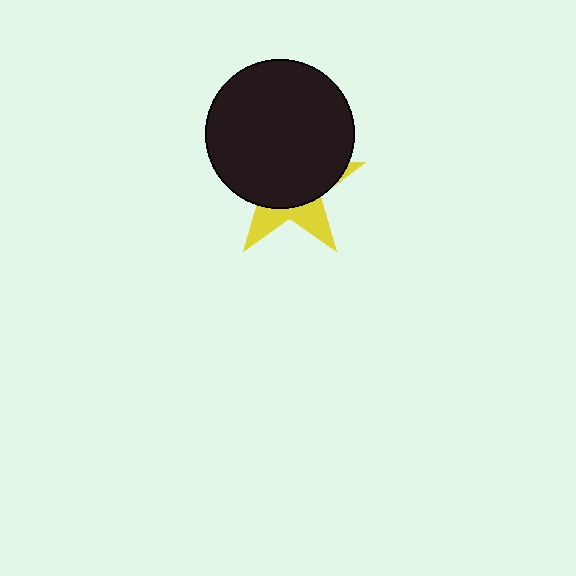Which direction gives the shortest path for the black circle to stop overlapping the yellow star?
Moving up gives the shortest separation.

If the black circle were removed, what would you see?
You would see the complete yellow star.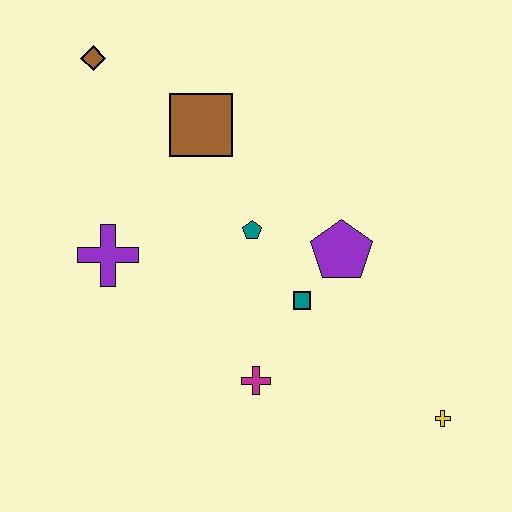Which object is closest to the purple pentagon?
The teal square is closest to the purple pentagon.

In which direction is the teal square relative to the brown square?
The teal square is below the brown square.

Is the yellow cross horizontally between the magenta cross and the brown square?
No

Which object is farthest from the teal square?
The brown diamond is farthest from the teal square.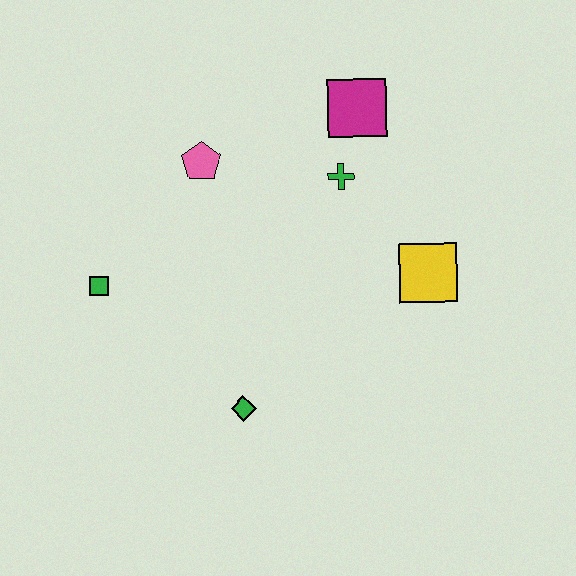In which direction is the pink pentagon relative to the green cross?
The pink pentagon is to the left of the green cross.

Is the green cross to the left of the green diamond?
No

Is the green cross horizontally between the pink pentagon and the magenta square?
Yes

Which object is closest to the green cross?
The magenta square is closest to the green cross.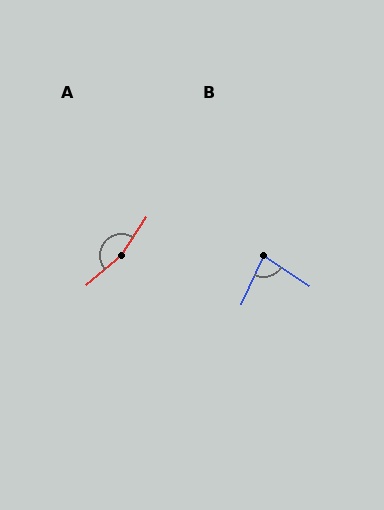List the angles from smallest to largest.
B (81°), A (163°).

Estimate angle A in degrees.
Approximately 163 degrees.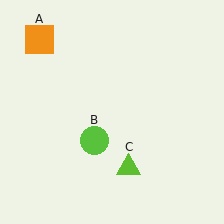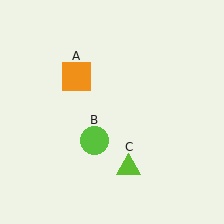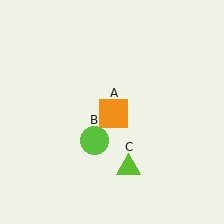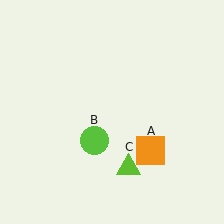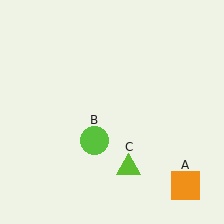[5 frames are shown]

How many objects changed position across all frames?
1 object changed position: orange square (object A).